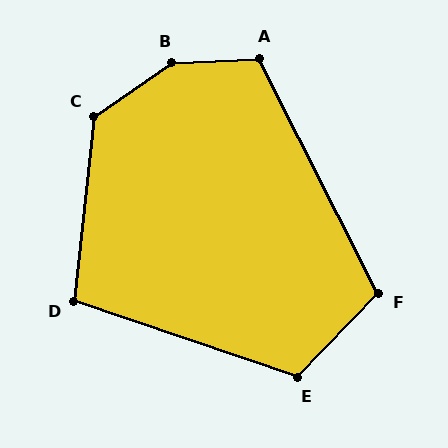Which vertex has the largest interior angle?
B, at approximately 149 degrees.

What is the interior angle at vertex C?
Approximately 130 degrees (obtuse).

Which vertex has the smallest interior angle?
D, at approximately 103 degrees.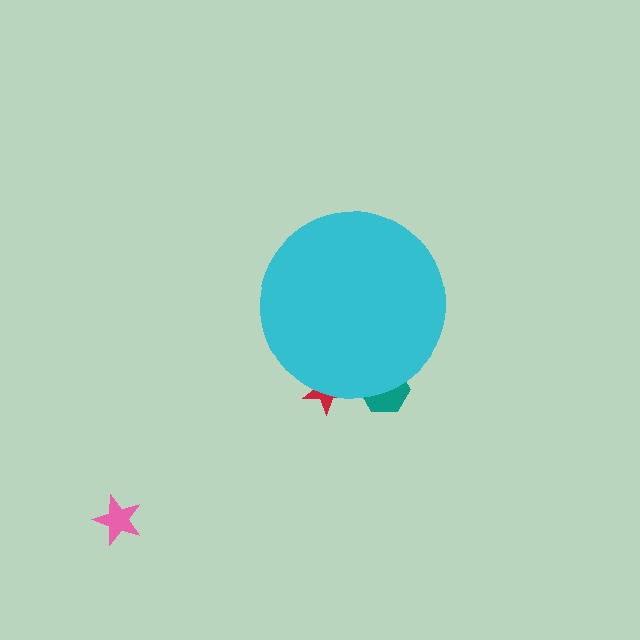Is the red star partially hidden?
Yes, the red star is partially hidden behind the cyan circle.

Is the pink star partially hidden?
No, the pink star is fully visible.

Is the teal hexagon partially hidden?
Yes, the teal hexagon is partially hidden behind the cyan circle.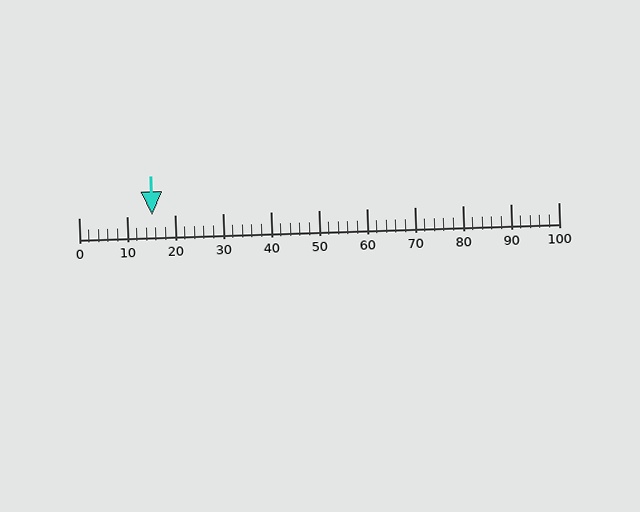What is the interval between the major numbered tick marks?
The major tick marks are spaced 10 units apart.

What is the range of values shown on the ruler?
The ruler shows values from 0 to 100.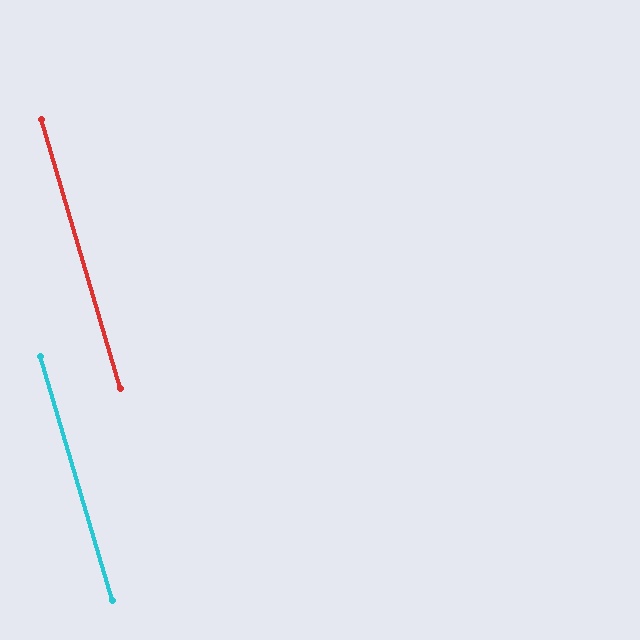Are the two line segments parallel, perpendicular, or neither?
Parallel — their directions differ by only 0.3°.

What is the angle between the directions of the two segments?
Approximately 0 degrees.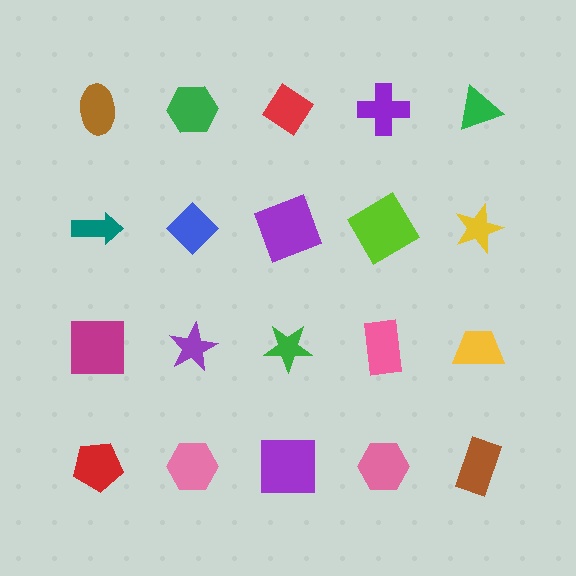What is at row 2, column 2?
A blue diamond.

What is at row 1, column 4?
A purple cross.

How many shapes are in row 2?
5 shapes.